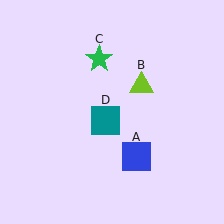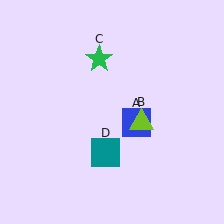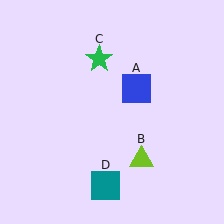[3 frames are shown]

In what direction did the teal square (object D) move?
The teal square (object D) moved down.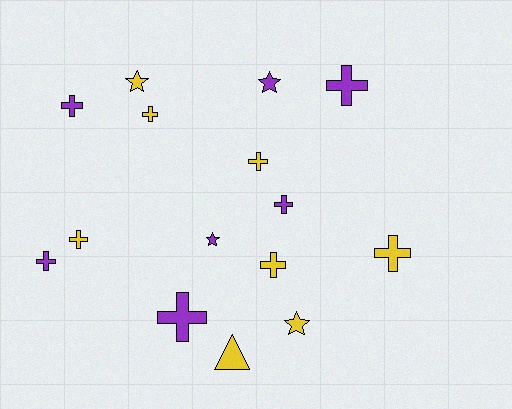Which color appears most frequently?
Yellow, with 8 objects.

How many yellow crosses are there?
There are 5 yellow crosses.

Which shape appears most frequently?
Cross, with 10 objects.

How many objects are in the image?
There are 15 objects.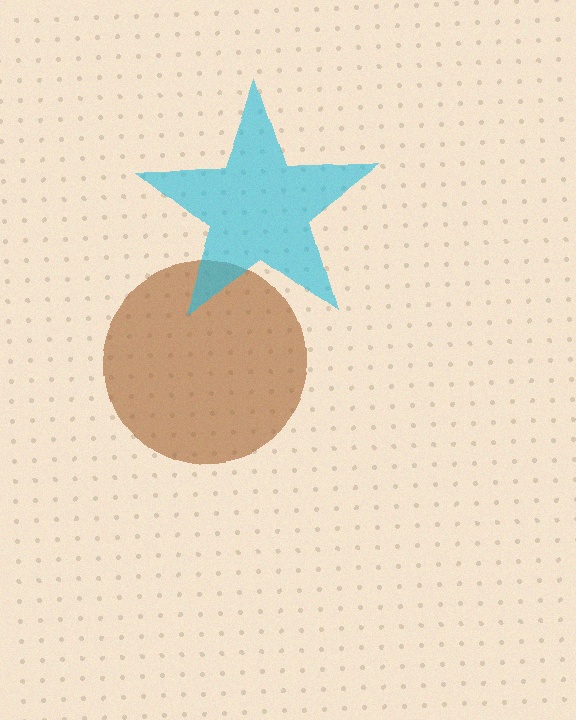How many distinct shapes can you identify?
There are 2 distinct shapes: a brown circle, a cyan star.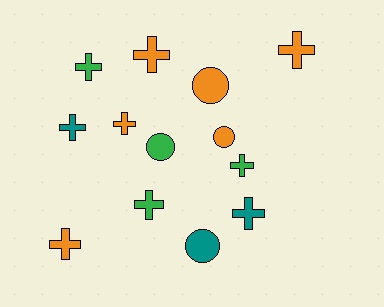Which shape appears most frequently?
Cross, with 9 objects.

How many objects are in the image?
There are 13 objects.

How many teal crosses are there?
There are 2 teal crosses.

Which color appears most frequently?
Orange, with 6 objects.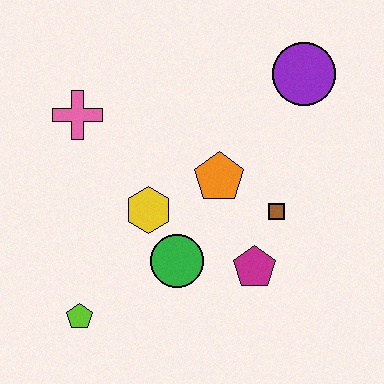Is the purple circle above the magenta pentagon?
Yes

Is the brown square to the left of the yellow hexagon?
No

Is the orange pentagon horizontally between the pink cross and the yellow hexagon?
No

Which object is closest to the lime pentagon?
The green circle is closest to the lime pentagon.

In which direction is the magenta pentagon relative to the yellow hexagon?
The magenta pentagon is to the right of the yellow hexagon.